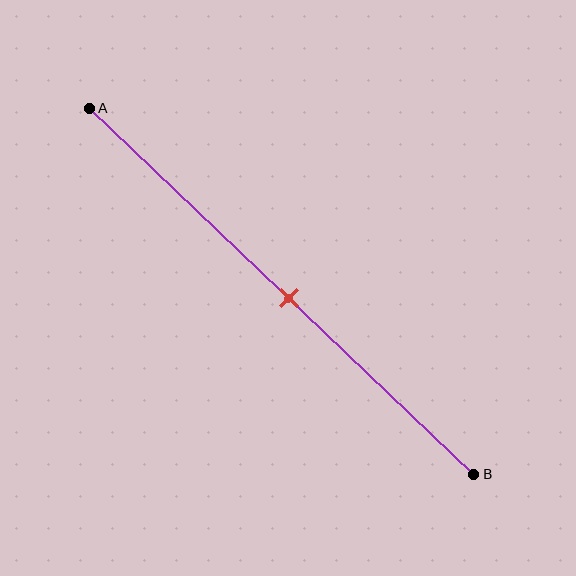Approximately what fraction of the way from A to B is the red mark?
The red mark is approximately 50% of the way from A to B.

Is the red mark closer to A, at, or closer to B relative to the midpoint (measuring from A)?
The red mark is approximately at the midpoint of segment AB.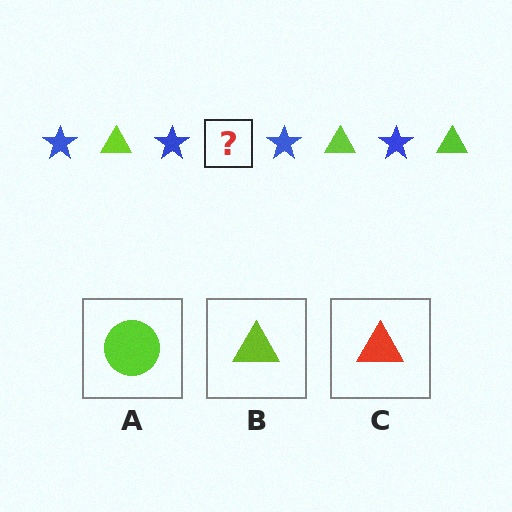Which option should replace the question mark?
Option B.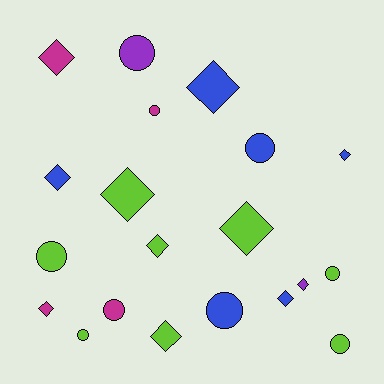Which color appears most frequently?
Lime, with 8 objects.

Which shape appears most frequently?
Diamond, with 11 objects.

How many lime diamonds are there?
There are 4 lime diamonds.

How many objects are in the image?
There are 20 objects.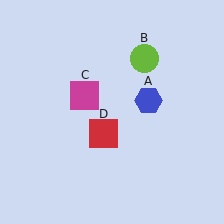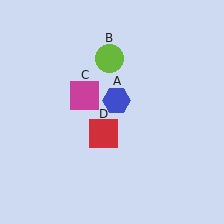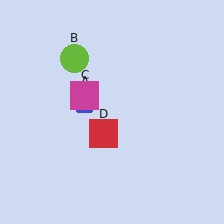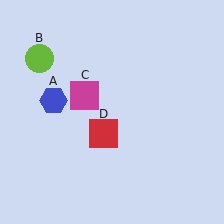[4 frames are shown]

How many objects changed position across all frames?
2 objects changed position: blue hexagon (object A), lime circle (object B).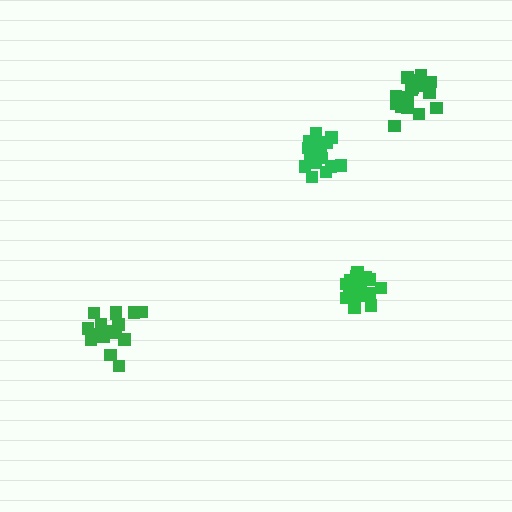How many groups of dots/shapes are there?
There are 4 groups.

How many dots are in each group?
Group 1: 20 dots, Group 2: 19 dots, Group 3: 16 dots, Group 4: 20 dots (75 total).